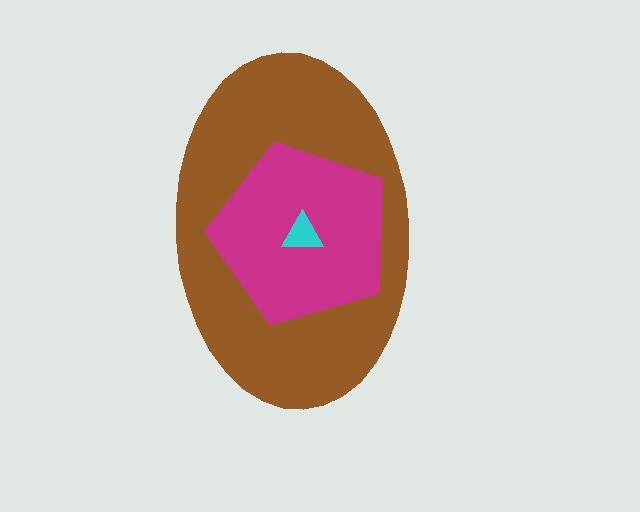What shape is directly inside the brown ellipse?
The magenta pentagon.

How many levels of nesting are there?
3.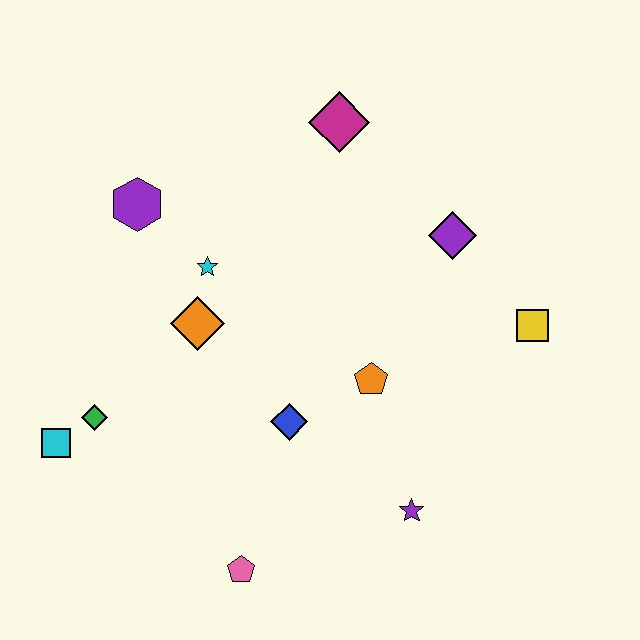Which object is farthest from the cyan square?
The yellow square is farthest from the cyan square.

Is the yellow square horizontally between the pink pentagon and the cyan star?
No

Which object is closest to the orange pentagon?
The blue diamond is closest to the orange pentagon.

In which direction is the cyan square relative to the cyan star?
The cyan square is below the cyan star.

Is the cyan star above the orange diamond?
Yes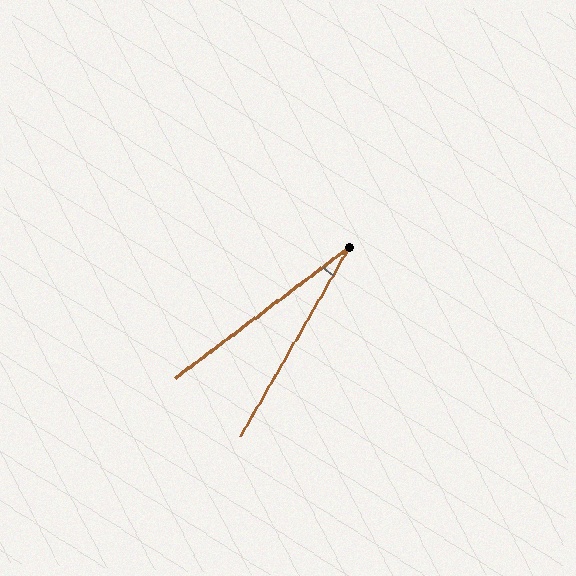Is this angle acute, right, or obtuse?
It is acute.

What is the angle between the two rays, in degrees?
Approximately 23 degrees.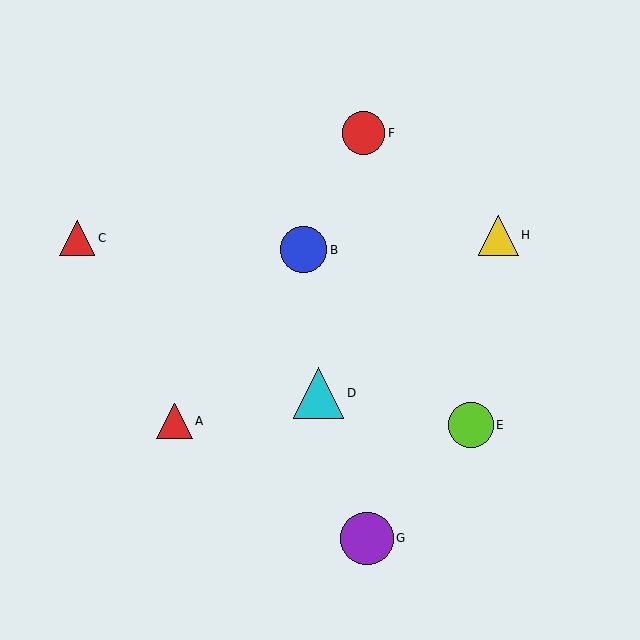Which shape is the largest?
The purple circle (labeled G) is the largest.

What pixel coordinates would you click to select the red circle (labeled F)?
Click at (363, 133) to select the red circle F.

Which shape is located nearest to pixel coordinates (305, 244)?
The blue circle (labeled B) at (304, 250) is nearest to that location.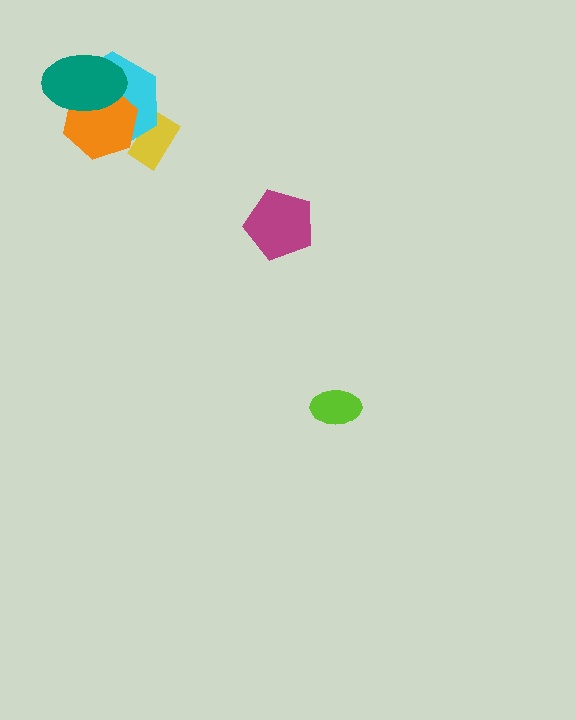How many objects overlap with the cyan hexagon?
3 objects overlap with the cyan hexagon.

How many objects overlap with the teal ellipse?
2 objects overlap with the teal ellipse.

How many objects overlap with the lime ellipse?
0 objects overlap with the lime ellipse.